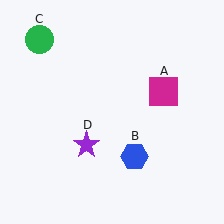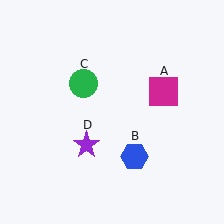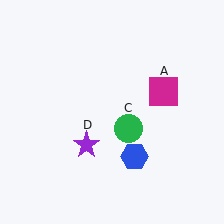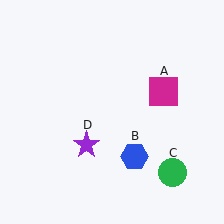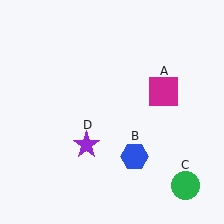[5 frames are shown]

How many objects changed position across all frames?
1 object changed position: green circle (object C).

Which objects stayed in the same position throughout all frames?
Magenta square (object A) and blue hexagon (object B) and purple star (object D) remained stationary.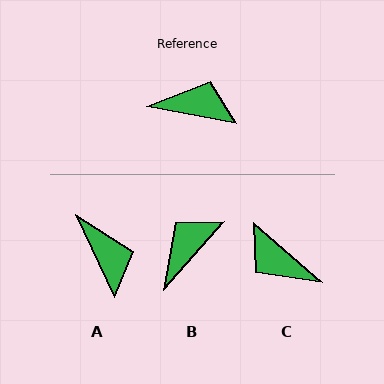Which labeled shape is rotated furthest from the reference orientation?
C, about 150 degrees away.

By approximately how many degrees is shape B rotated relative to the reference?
Approximately 59 degrees counter-clockwise.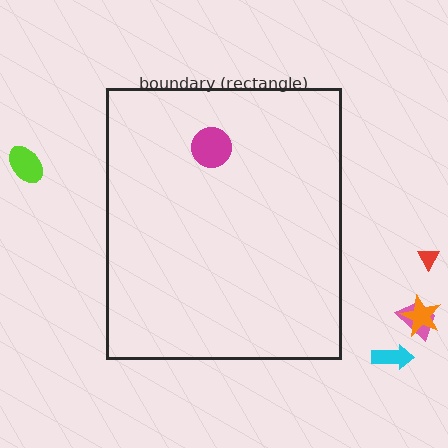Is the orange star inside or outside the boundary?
Outside.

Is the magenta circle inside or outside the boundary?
Inside.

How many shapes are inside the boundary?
1 inside, 5 outside.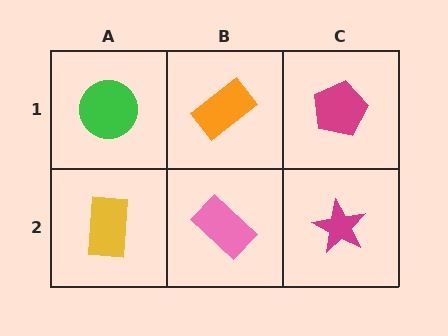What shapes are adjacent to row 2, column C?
A magenta pentagon (row 1, column C), a pink rectangle (row 2, column B).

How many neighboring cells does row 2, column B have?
3.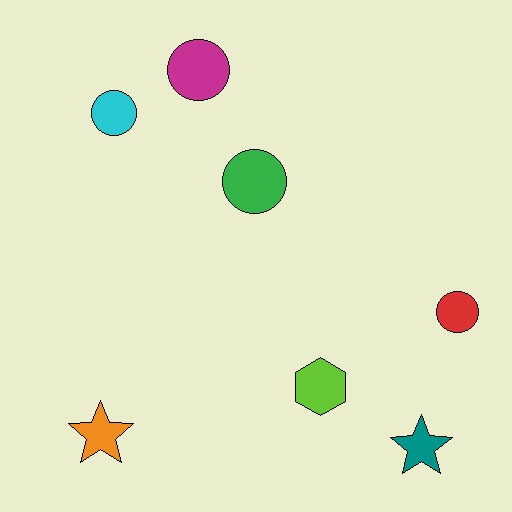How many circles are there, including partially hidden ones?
There are 4 circles.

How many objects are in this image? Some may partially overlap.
There are 7 objects.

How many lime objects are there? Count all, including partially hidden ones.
There is 1 lime object.